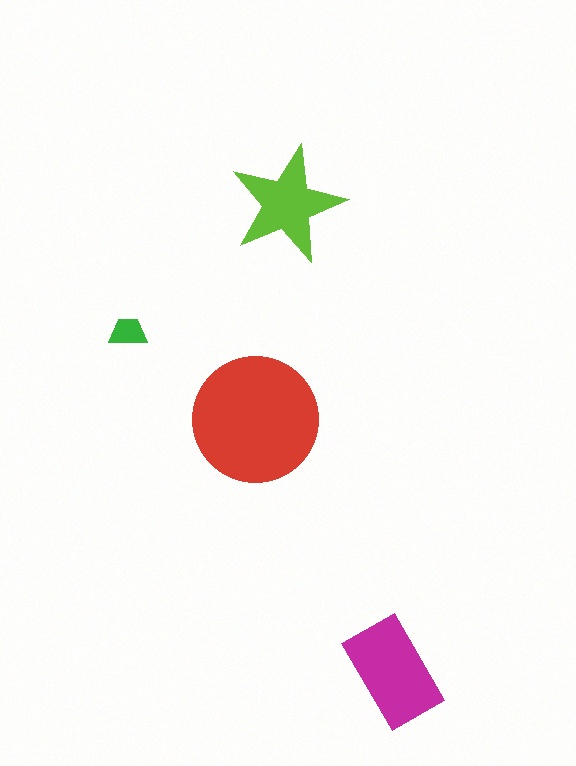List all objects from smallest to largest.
The green trapezoid, the lime star, the magenta rectangle, the red circle.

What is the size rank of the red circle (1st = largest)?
1st.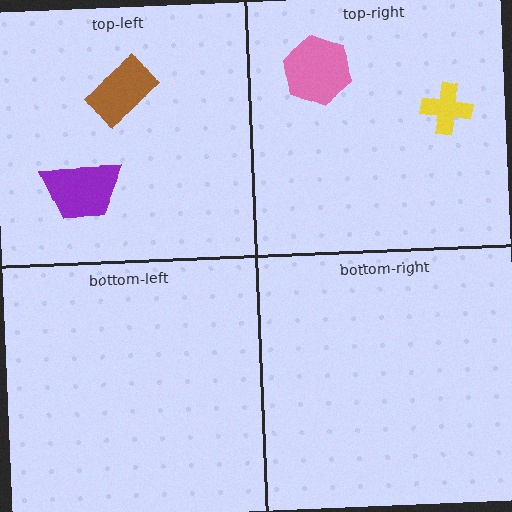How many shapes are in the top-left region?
2.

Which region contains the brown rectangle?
The top-left region.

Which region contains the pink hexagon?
The top-right region.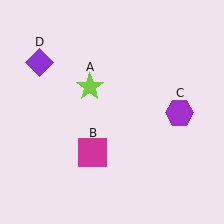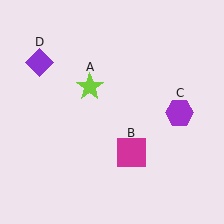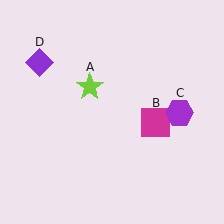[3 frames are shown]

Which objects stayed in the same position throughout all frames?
Lime star (object A) and purple hexagon (object C) and purple diamond (object D) remained stationary.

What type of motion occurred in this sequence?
The magenta square (object B) rotated counterclockwise around the center of the scene.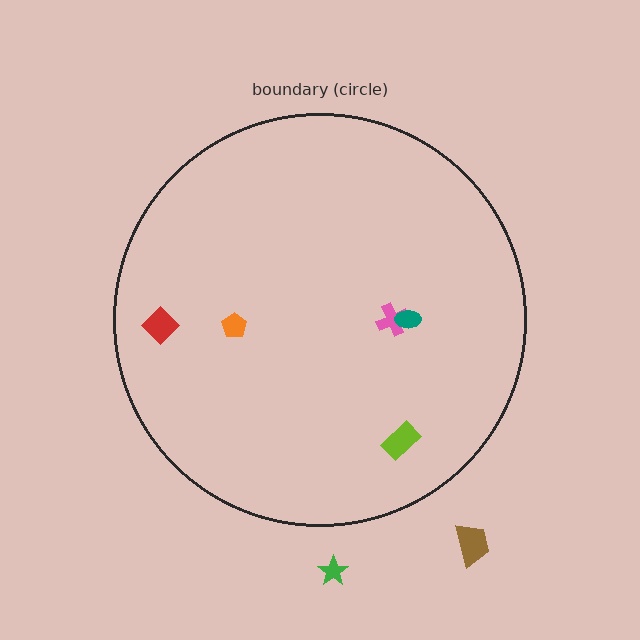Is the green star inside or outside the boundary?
Outside.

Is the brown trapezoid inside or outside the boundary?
Outside.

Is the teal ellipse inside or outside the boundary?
Inside.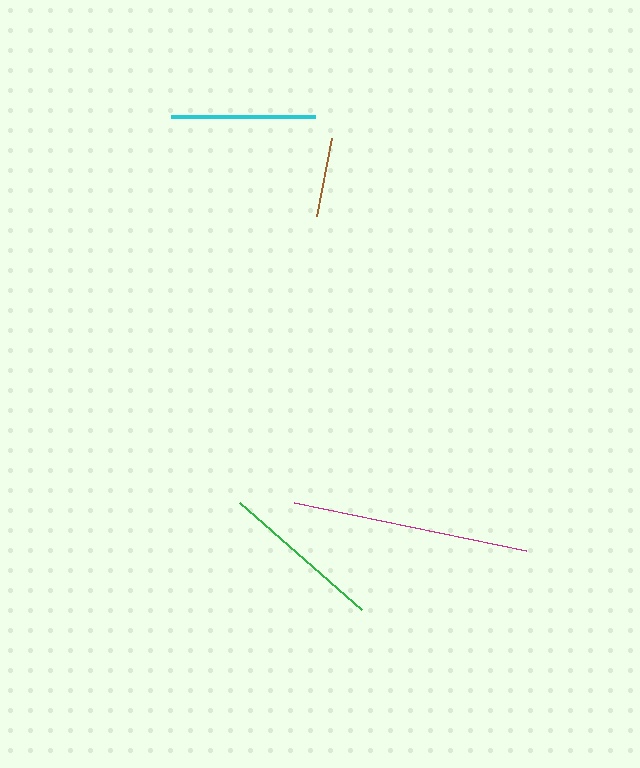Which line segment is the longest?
The magenta line is the longest at approximately 237 pixels.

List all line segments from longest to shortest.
From longest to shortest: magenta, green, cyan, brown.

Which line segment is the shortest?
The brown line is the shortest at approximately 79 pixels.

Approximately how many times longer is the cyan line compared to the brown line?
The cyan line is approximately 1.8 times the length of the brown line.